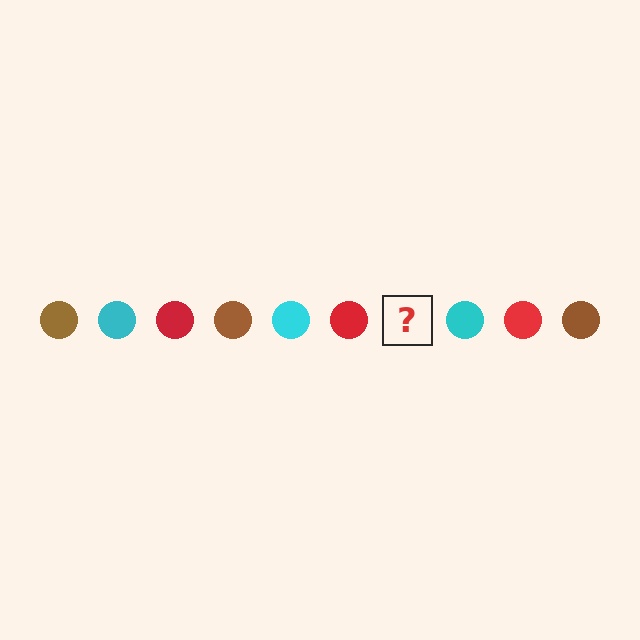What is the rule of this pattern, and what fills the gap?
The rule is that the pattern cycles through brown, cyan, red circles. The gap should be filled with a brown circle.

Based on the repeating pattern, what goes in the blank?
The blank should be a brown circle.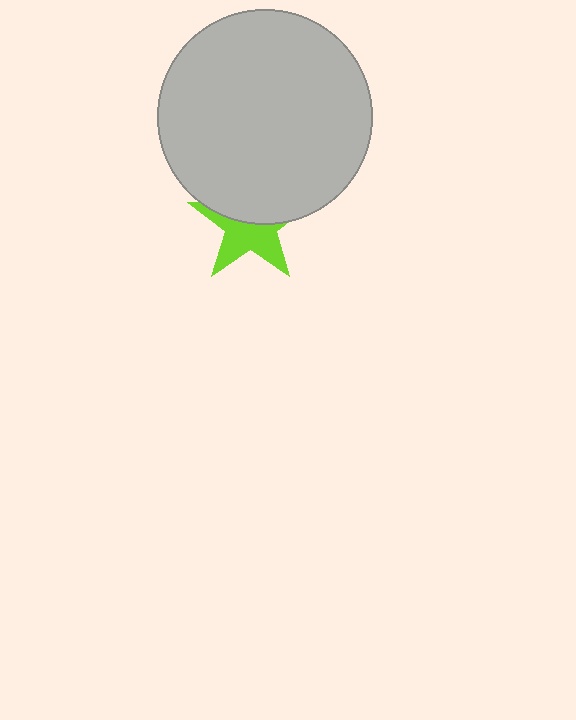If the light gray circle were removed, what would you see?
You would see the complete lime star.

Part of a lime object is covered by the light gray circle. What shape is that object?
It is a star.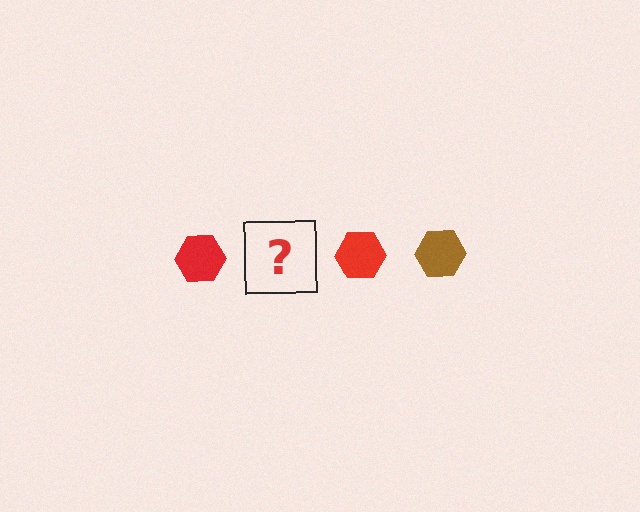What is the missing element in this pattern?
The missing element is a brown hexagon.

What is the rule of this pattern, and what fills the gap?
The rule is that the pattern cycles through red, brown hexagons. The gap should be filled with a brown hexagon.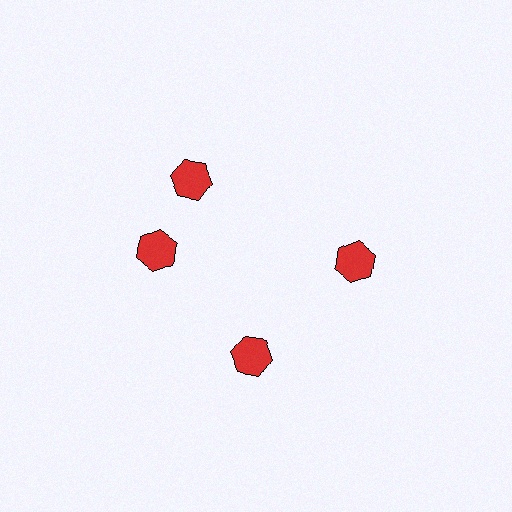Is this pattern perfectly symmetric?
No. The 4 red hexagons are arranged in a ring, but one element near the 12 o'clock position is rotated out of alignment along the ring, breaking the 4-fold rotational symmetry.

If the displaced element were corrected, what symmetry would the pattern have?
It would have 4-fold rotational symmetry — the pattern would map onto itself every 90 degrees.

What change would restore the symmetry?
The symmetry would be restored by rotating it back into even spacing with its neighbors so that all 4 hexagons sit at equal angles and equal distance from the center.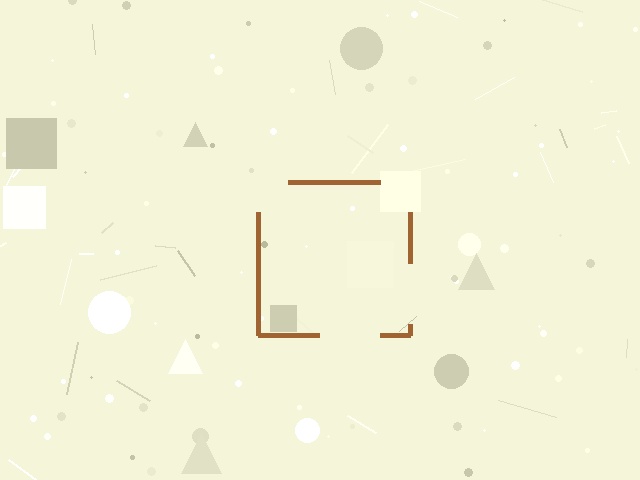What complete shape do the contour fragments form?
The contour fragments form a square.